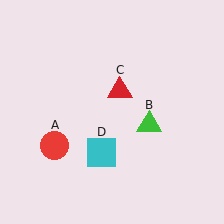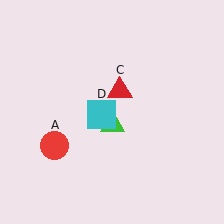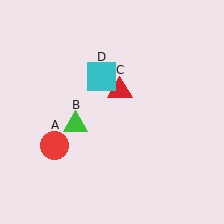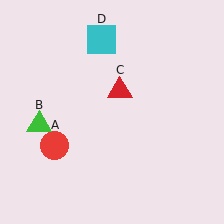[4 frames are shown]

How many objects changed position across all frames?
2 objects changed position: green triangle (object B), cyan square (object D).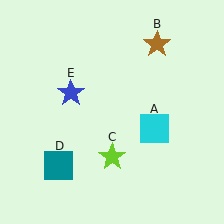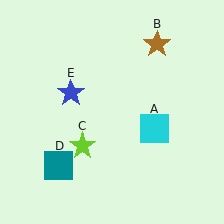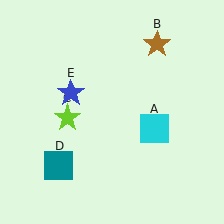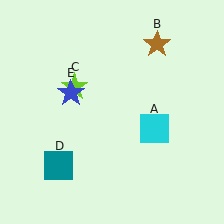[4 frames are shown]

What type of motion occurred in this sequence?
The lime star (object C) rotated clockwise around the center of the scene.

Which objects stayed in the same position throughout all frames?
Cyan square (object A) and brown star (object B) and teal square (object D) and blue star (object E) remained stationary.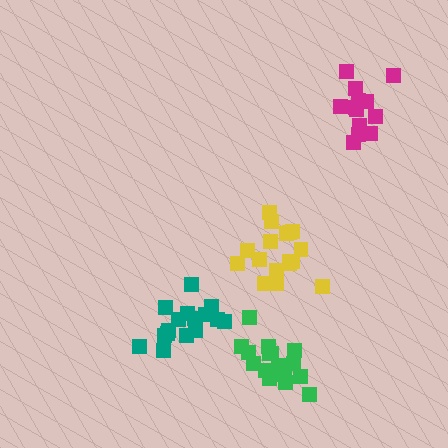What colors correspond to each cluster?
The clusters are colored: yellow, green, magenta, teal.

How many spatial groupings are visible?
There are 4 spatial groupings.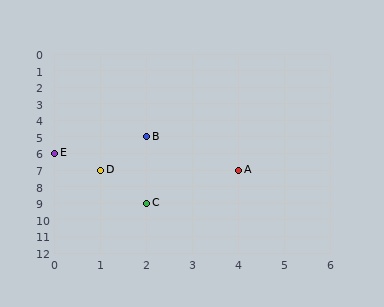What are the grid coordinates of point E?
Point E is at grid coordinates (0, 6).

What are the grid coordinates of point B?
Point B is at grid coordinates (2, 5).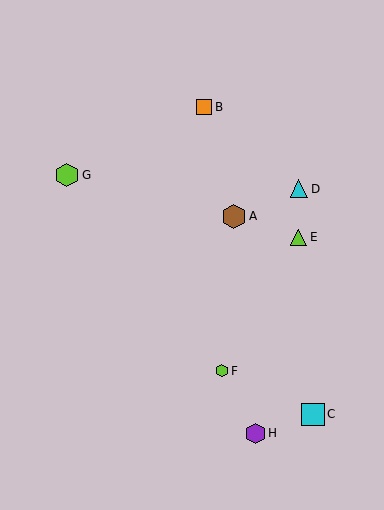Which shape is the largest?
The brown hexagon (labeled A) is the largest.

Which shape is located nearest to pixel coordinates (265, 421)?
The purple hexagon (labeled H) at (256, 433) is nearest to that location.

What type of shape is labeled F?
Shape F is a lime hexagon.